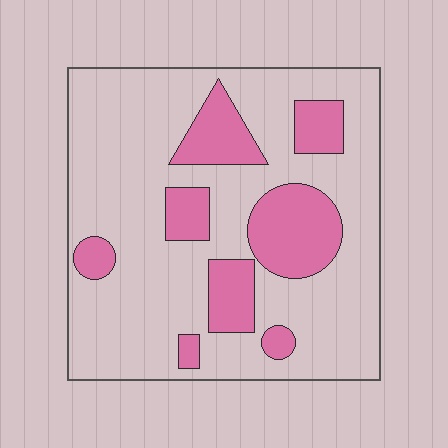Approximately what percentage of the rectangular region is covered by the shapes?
Approximately 25%.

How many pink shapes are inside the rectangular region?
8.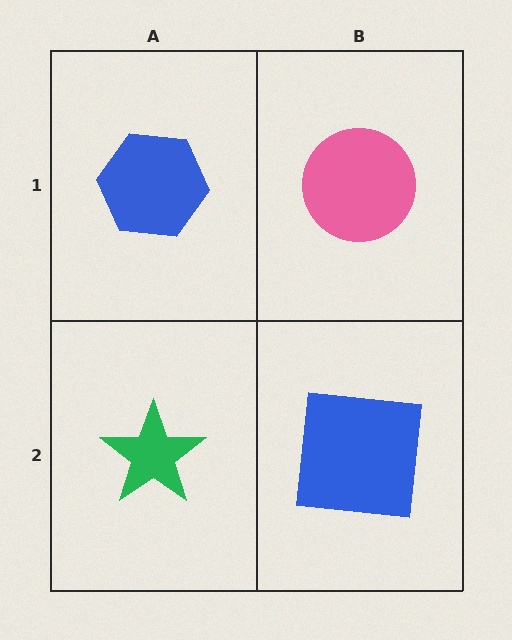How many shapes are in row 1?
2 shapes.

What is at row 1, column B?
A pink circle.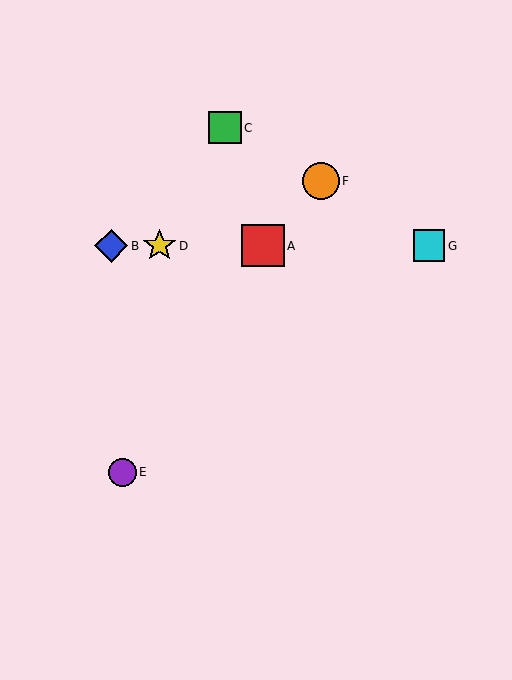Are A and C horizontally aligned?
No, A is at y≈246 and C is at y≈128.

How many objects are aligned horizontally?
4 objects (A, B, D, G) are aligned horizontally.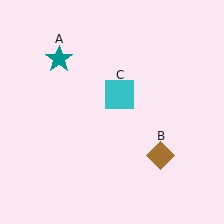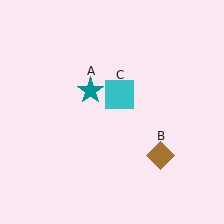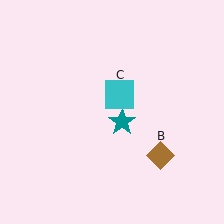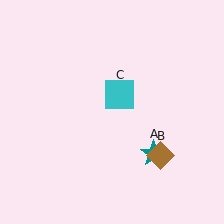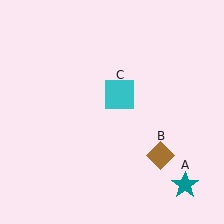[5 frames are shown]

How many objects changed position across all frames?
1 object changed position: teal star (object A).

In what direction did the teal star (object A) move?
The teal star (object A) moved down and to the right.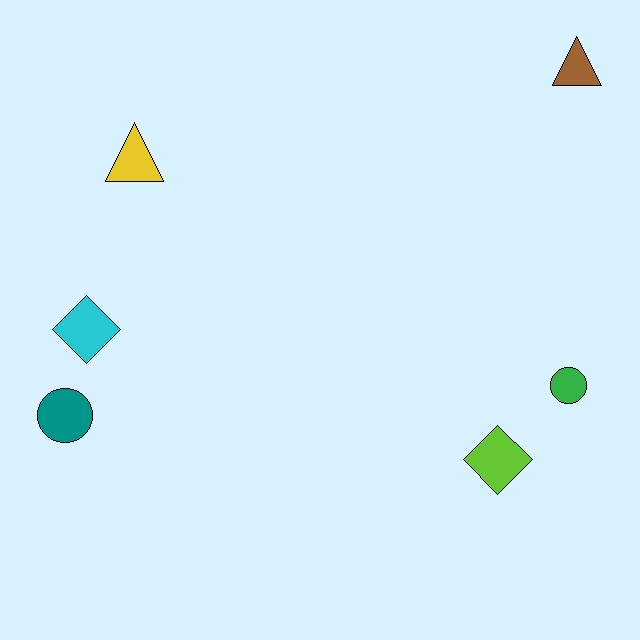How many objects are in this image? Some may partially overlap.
There are 6 objects.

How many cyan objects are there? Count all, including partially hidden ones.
There is 1 cyan object.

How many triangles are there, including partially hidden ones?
There are 2 triangles.